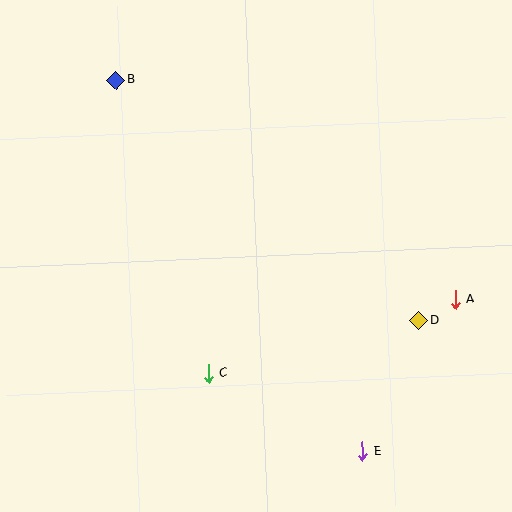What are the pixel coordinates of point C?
Point C is at (208, 374).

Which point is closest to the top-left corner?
Point B is closest to the top-left corner.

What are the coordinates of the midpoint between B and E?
The midpoint between B and E is at (239, 266).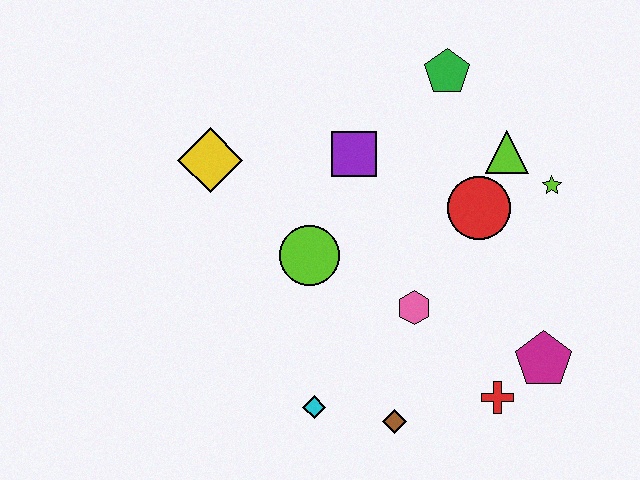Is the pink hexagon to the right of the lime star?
No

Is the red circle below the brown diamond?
No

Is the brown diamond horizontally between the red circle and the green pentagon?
No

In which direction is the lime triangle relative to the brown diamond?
The lime triangle is above the brown diamond.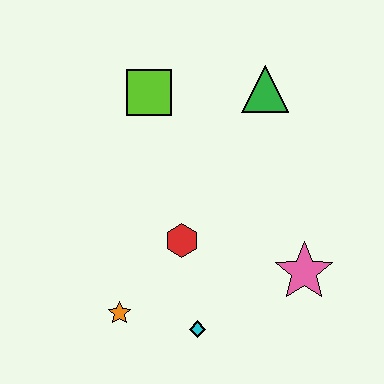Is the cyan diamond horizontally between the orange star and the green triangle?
Yes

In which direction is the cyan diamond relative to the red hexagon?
The cyan diamond is below the red hexagon.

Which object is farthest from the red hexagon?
The green triangle is farthest from the red hexagon.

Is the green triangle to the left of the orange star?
No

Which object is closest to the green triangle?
The lime square is closest to the green triangle.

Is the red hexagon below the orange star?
No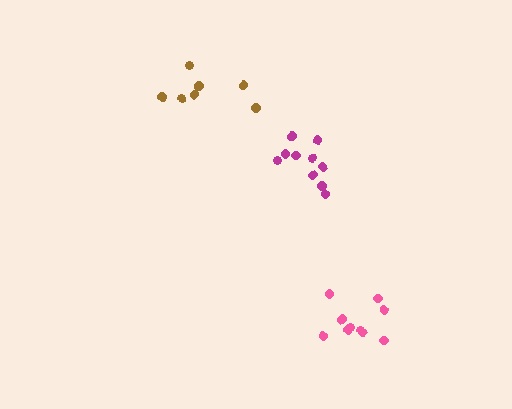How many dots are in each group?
Group 1: 10 dots, Group 2: 7 dots, Group 3: 10 dots (27 total).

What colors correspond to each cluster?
The clusters are colored: magenta, brown, pink.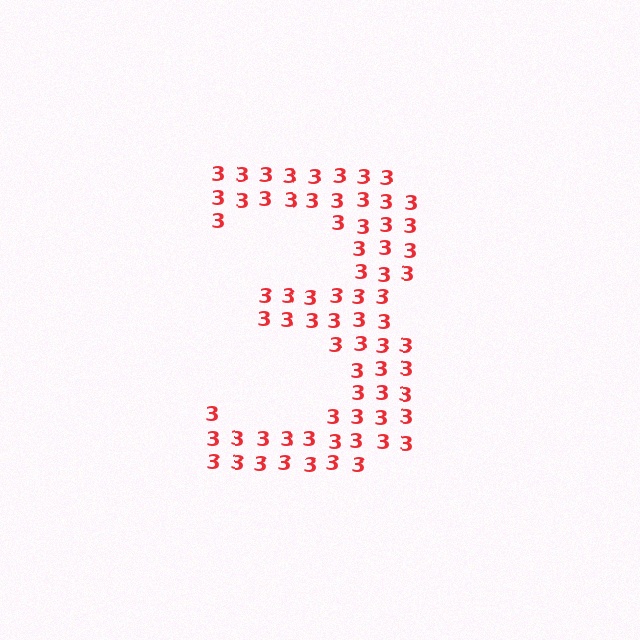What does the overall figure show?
The overall figure shows the digit 3.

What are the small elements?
The small elements are digit 3's.